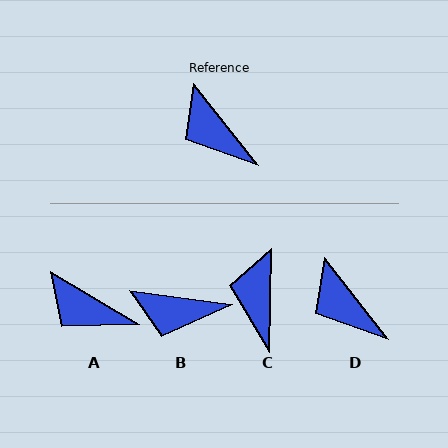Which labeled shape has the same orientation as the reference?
D.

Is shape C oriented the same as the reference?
No, it is off by about 40 degrees.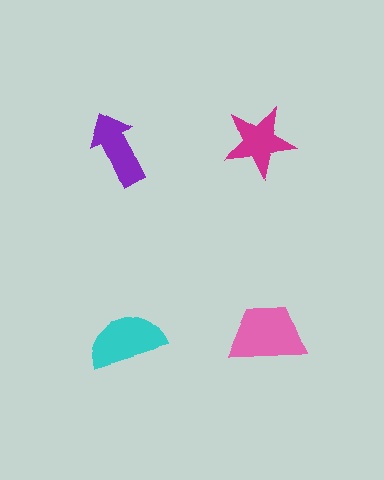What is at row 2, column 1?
A cyan semicircle.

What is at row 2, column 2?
A pink trapezoid.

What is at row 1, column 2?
A magenta star.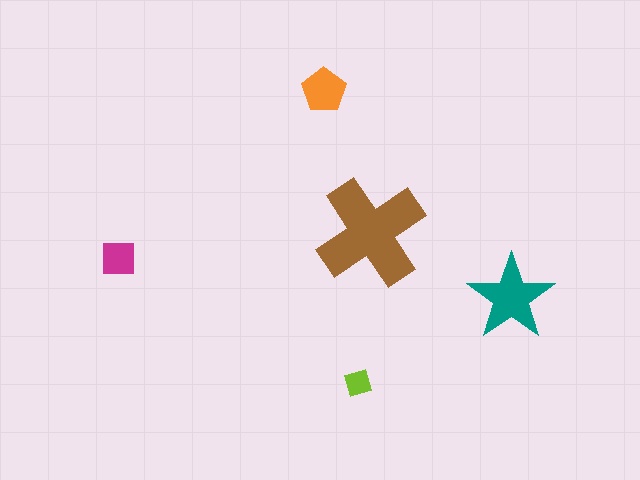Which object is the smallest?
The lime diamond.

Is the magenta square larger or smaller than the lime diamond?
Larger.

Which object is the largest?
The brown cross.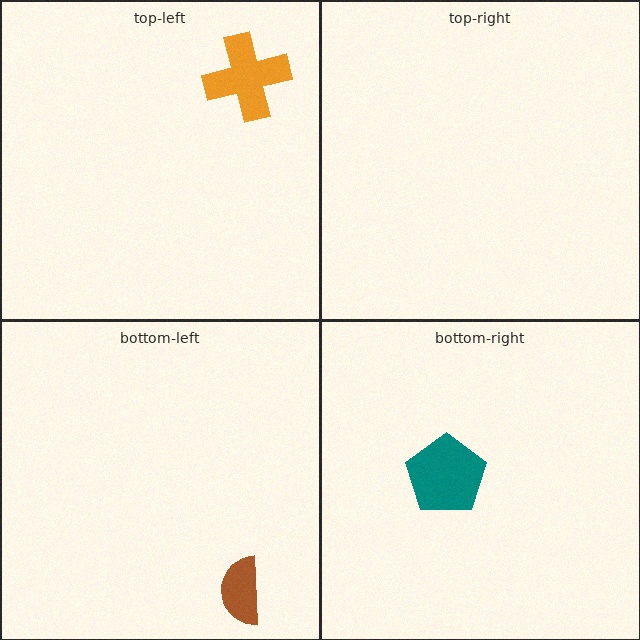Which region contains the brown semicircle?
The bottom-left region.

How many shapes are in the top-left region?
1.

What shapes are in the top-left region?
The orange cross.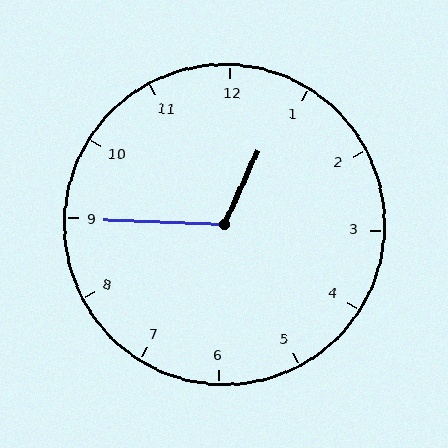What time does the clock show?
12:45.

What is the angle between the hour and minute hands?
Approximately 112 degrees.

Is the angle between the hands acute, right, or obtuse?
It is obtuse.